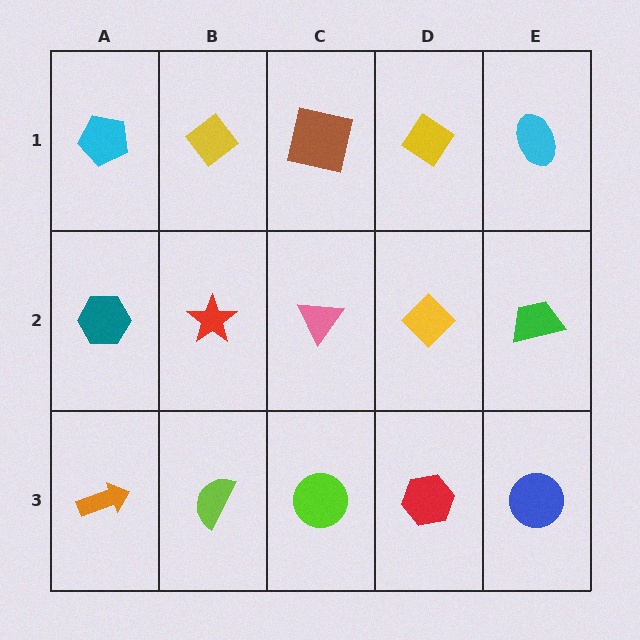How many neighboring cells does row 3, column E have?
2.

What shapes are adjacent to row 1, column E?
A green trapezoid (row 2, column E), a yellow diamond (row 1, column D).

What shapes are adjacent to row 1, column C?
A pink triangle (row 2, column C), a yellow diamond (row 1, column B), a yellow diamond (row 1, column D).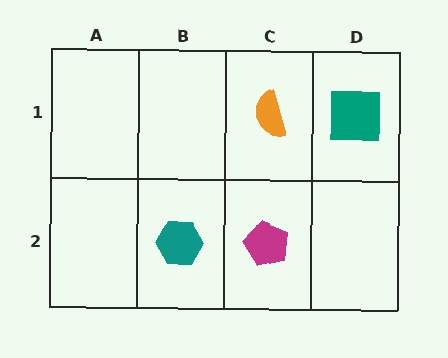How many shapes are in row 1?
2 shapes.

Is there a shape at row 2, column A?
No, that cell is empty.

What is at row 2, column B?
A teal hexagon.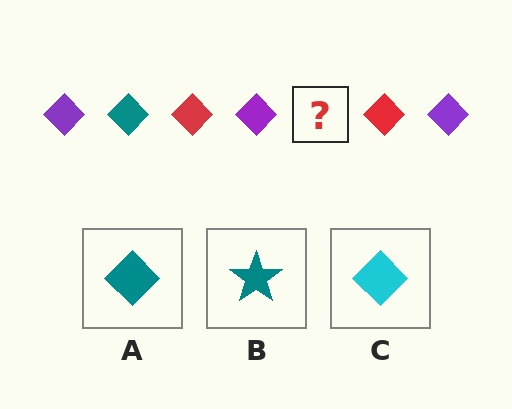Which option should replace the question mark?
Option A.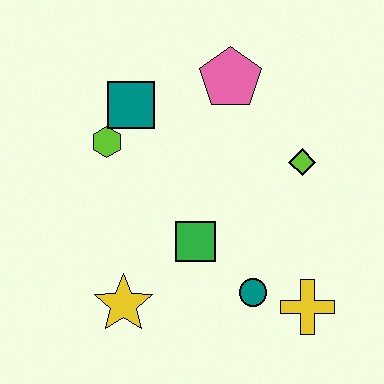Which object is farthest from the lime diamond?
The yellow star is farthest from the lime diamond.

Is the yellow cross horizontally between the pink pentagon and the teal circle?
No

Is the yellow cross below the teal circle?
Yes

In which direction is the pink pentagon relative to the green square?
The pink pentagon is above the green square.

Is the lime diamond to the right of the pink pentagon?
Yes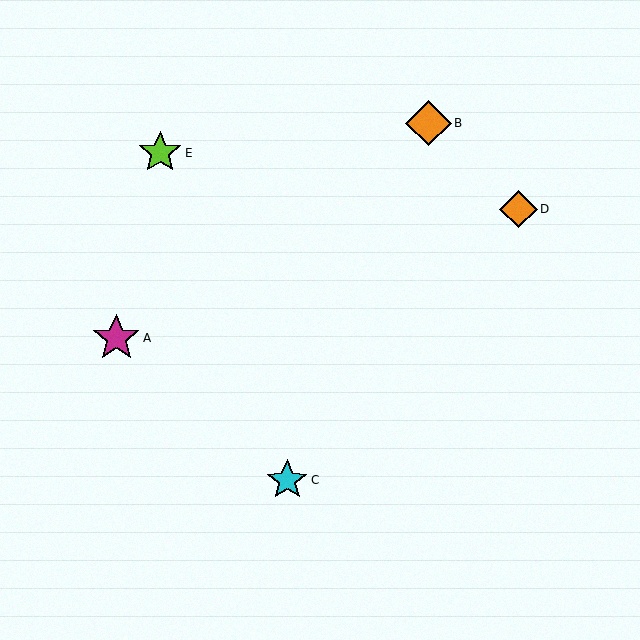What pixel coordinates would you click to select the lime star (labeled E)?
Click at (160, 153) to select the lime star E.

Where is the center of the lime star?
The center of the lime star is at (160, 153).